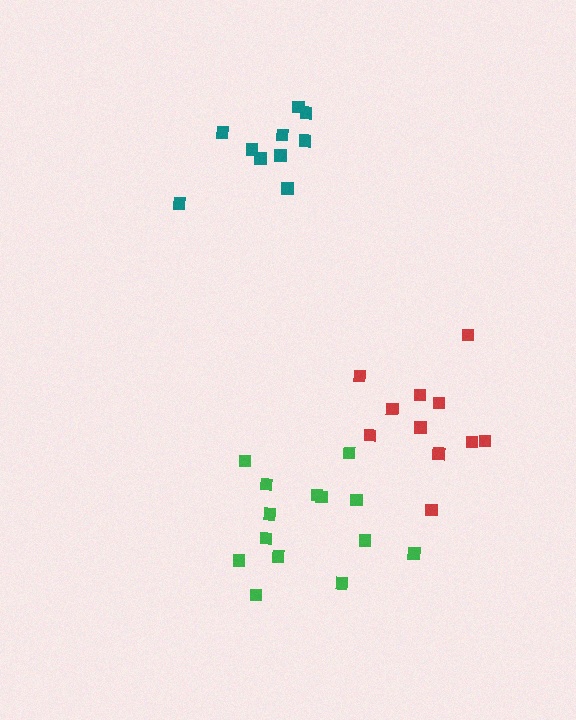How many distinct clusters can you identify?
There are 3 distinct clusters.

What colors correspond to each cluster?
The clusters are colored: green, red, teal.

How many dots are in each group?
Group 1: 14 dots, Group 2: 11 dots, Group 3: 10 dots (35 total).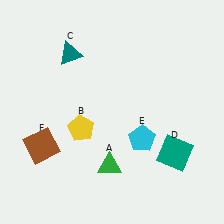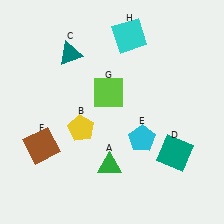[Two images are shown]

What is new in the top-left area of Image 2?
A lime square (G) was added in the top-left area of Image 2.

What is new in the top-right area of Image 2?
A cyan square (H) was added in the top-right area of Image 2.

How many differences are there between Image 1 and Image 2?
There are 2 differences between the two images.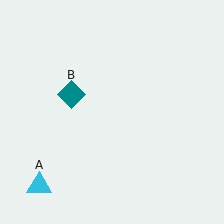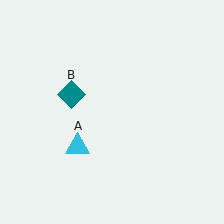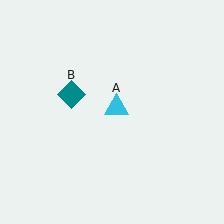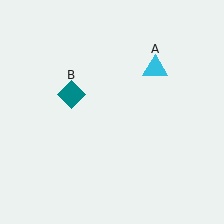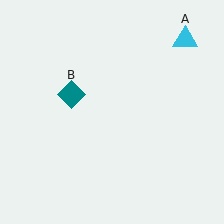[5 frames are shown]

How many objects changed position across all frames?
1 object changed position: cyan triangle (object A).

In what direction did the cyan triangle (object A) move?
The cyan triangle (object A) moved up and to the right.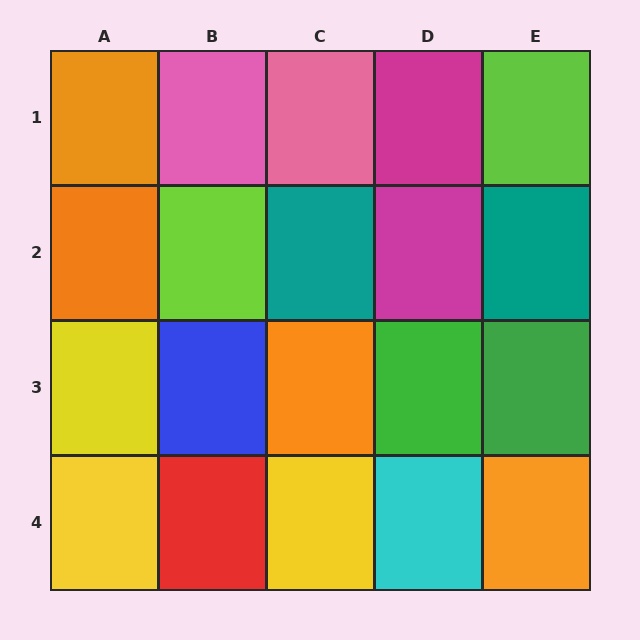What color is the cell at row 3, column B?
Blue.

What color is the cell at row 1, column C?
Pink.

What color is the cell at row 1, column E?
Lime.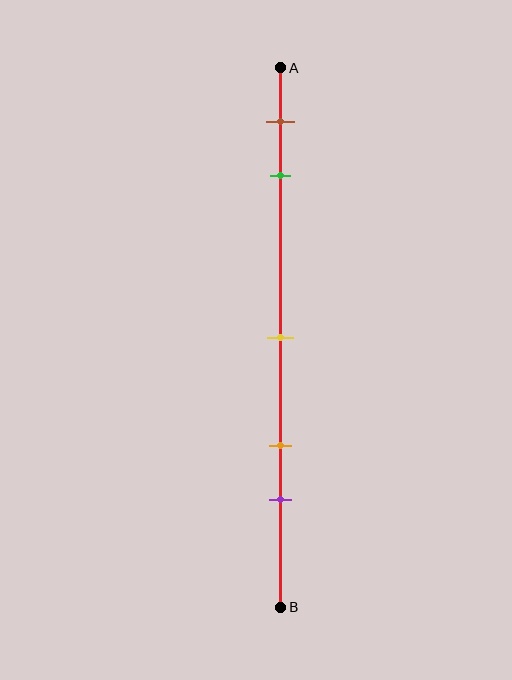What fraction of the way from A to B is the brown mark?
The brown mark is approximately 10% (0.1) of the way from A to B.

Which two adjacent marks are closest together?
The brown and green marks are the closest adjacent pair.